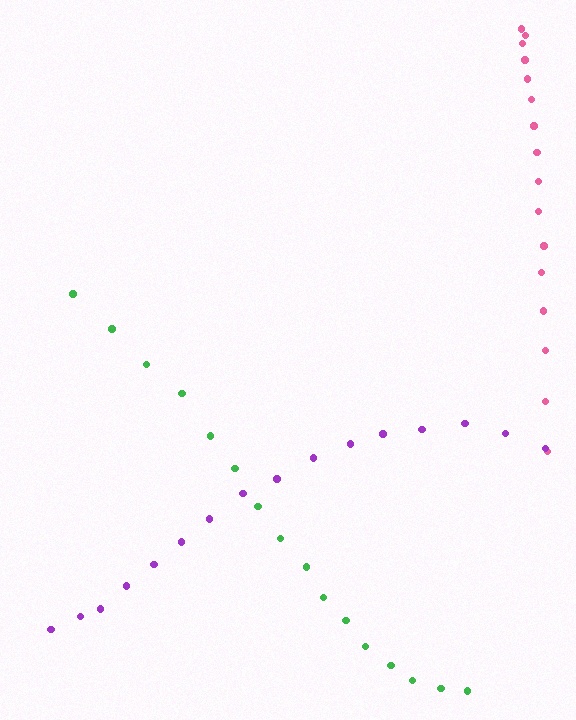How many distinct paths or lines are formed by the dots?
There are 3 distinct paths.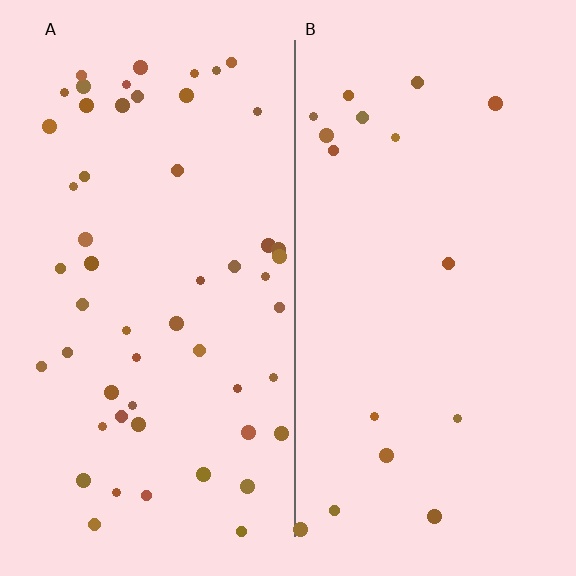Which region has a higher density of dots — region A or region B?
A (the left).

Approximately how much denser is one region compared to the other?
Approximately 3.2× — region A over region B.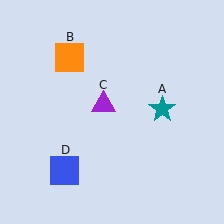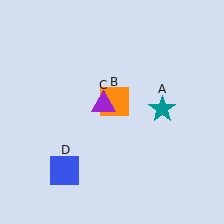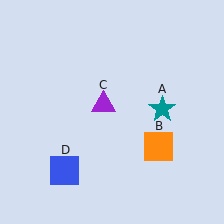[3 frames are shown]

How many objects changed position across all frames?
1 object changed position: orange square (object B).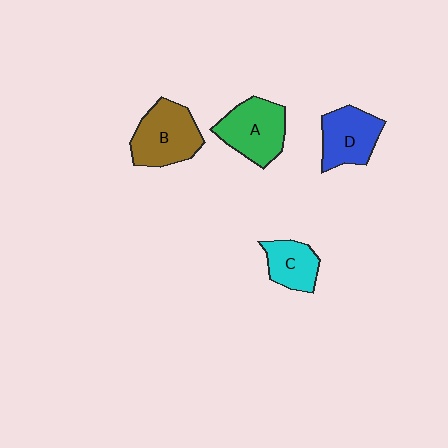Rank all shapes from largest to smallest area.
From largest to smallest: B (brown), A (green), D (blue), C (cyan).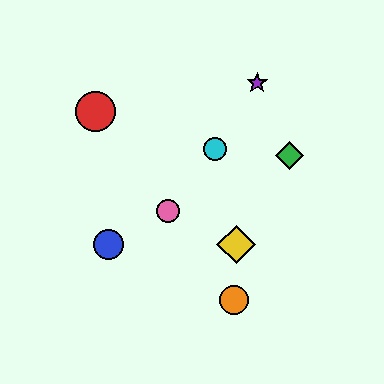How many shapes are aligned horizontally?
2 shapes (the blue circle, the yellow diamond) are aligned horizontally.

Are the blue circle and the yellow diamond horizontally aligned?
Yes, both are at y≈244.